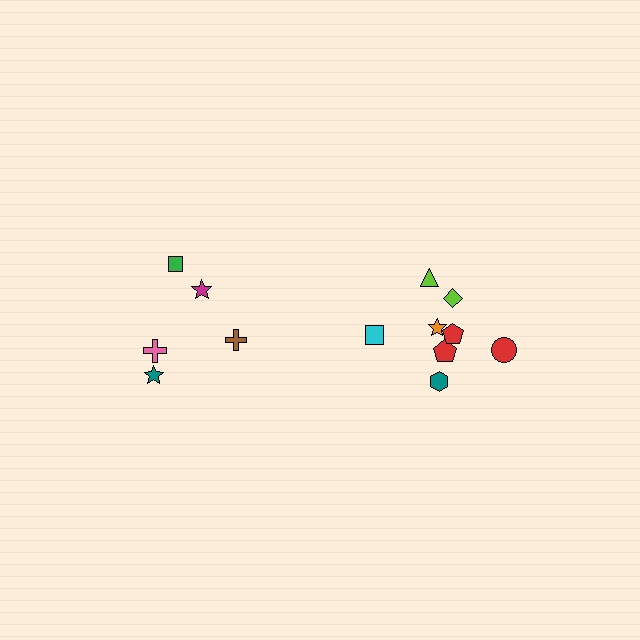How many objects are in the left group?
There are 5 objects.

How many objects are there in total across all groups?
There are 13 objects.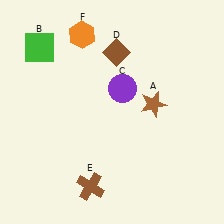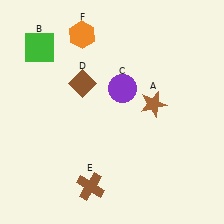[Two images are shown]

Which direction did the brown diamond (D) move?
The brown diamond (D) moved left.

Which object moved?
The brown diamond (D) moved left.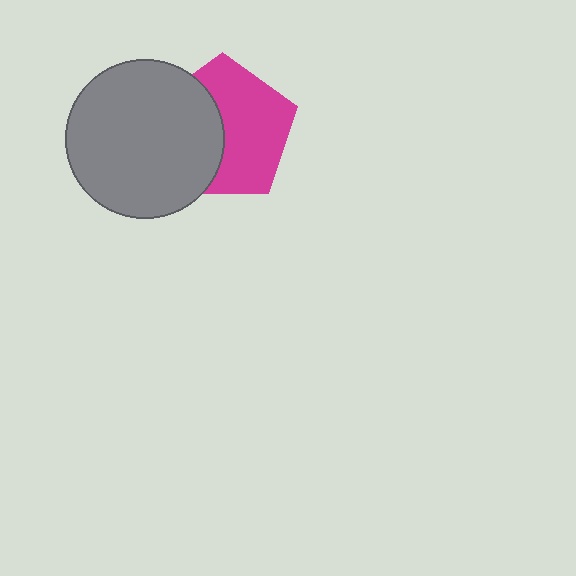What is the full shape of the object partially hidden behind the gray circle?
The partially hidden object is a magenta pentagon.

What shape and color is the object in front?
The object in front is a gray circle.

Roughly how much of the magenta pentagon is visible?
About half of it is visible (roughly 57%).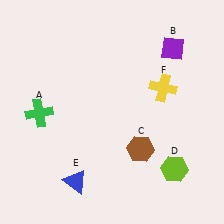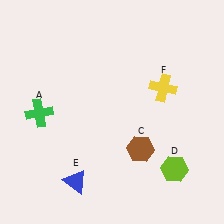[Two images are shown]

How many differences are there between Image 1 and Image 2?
There is 1 difference between the two images.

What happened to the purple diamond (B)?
The purple diamond (B) was removed in Image 2. It was in the top-right area of Image 1.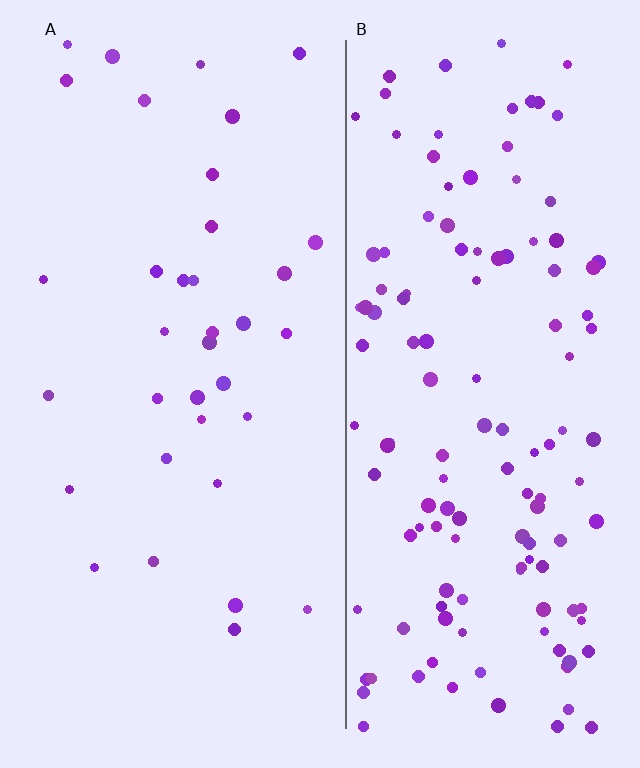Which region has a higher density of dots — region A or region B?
B (the right).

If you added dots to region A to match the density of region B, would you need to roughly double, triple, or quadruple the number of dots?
Approximately quadruple.